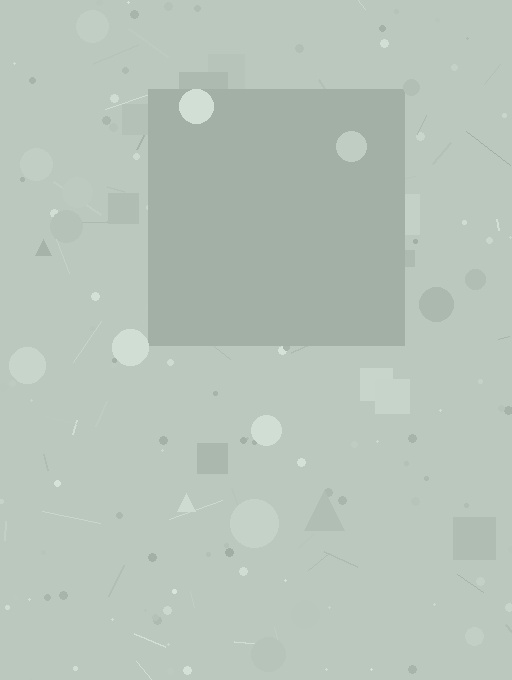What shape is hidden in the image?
A square is hidden in the image.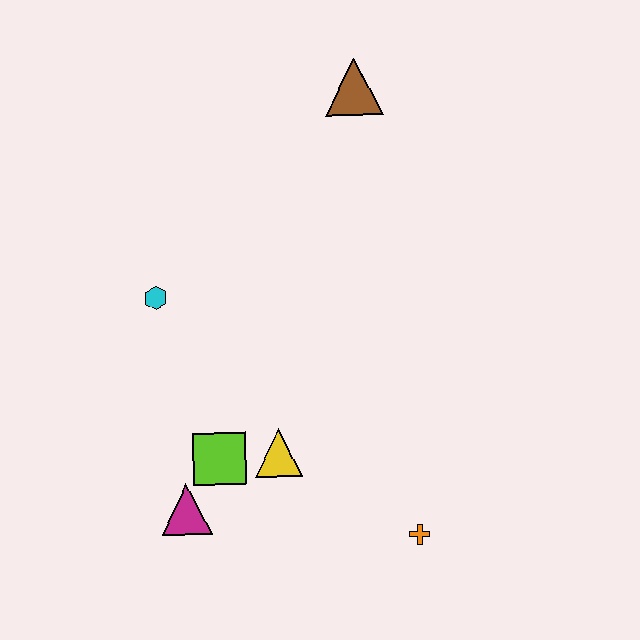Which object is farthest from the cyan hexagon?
The orange cross is farthest from the cyan hexagon.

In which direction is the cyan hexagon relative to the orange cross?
The cyan hexagon is to the left of the orange cross.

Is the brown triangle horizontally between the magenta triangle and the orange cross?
Yes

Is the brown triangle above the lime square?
Yes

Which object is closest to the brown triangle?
The cyan hexagon is closest to the brown triangle.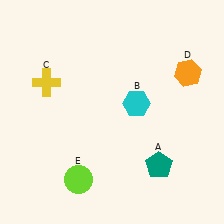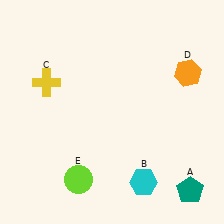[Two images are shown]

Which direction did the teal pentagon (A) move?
The teal pentagon (A) moved right.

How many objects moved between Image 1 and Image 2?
2 objects moved between the two images.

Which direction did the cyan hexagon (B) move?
The cyan hexagon (B) moved down.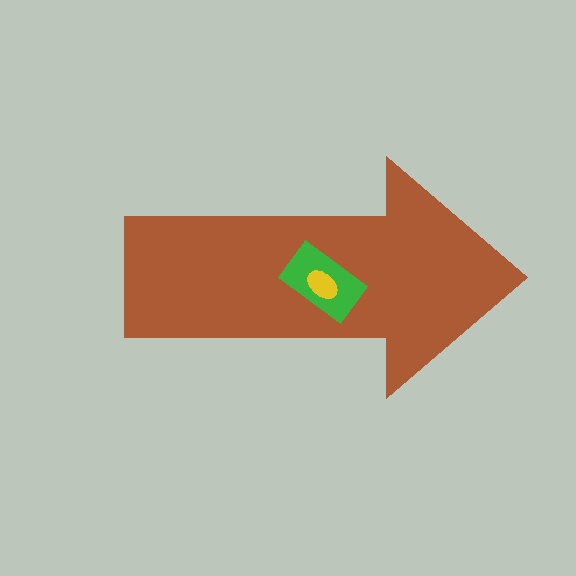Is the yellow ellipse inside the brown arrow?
Yes.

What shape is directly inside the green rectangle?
The yellow ellipse.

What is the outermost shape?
The brown arrow.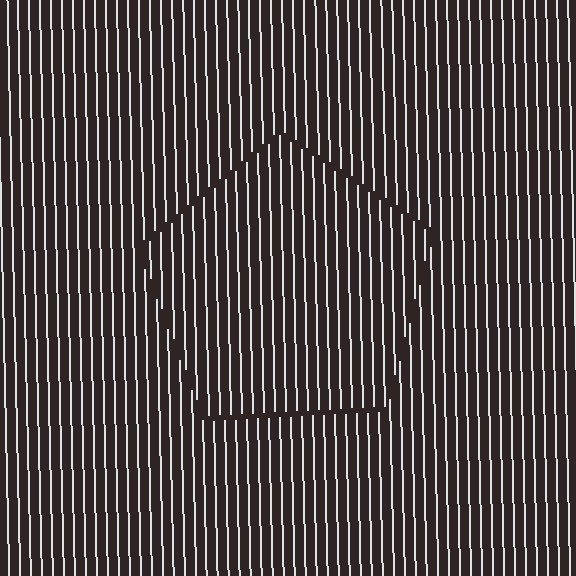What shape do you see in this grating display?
An illusory pentagon. The interior of the shape contains the same grating, shifted by half a period — the contour is defined by the phase discontinuity where line-ends from the inner and outer gratings abut.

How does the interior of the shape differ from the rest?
The interior of the shape contains the same grating, shifted by half a period — the contour is defined by the phase discontinuity where line-ends from the inner and outer gratings abut.